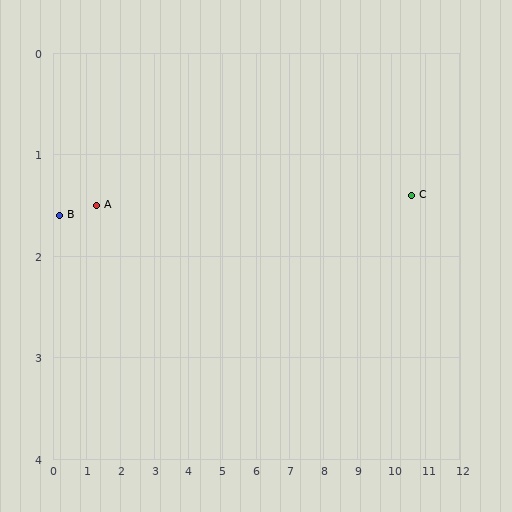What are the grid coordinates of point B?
Point B is at approximately (0.2, 1.6).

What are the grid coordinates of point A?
Point A is at approximately (1.3, 1.5).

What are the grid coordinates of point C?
Point C is at approximately (10.6, 1.4).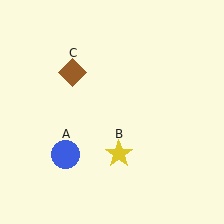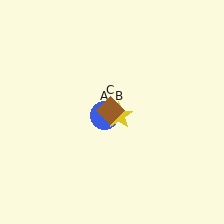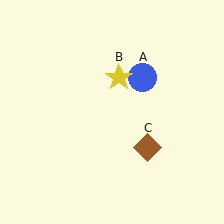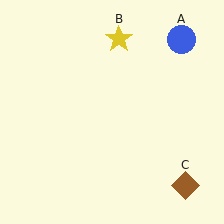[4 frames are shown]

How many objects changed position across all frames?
3 objects changed position: blue circle (object A), yellow star (object B), brown diamond (object C).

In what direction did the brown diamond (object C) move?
The brown diamond (object C) moved down and to the right.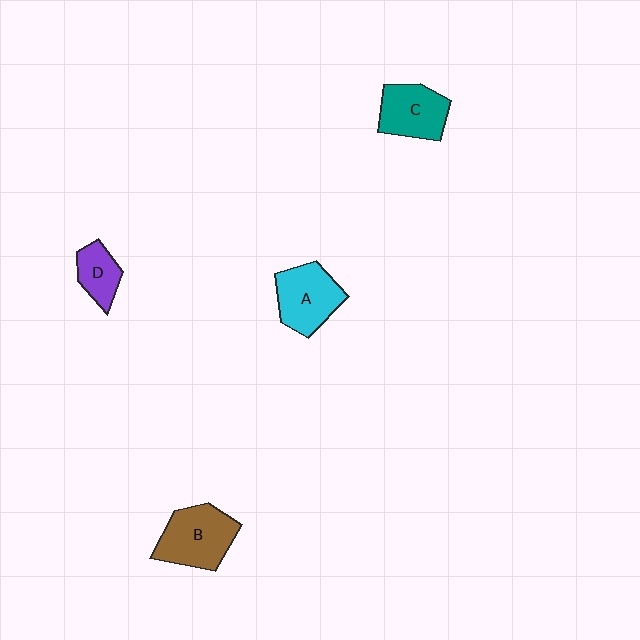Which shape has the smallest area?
Shape D (purple).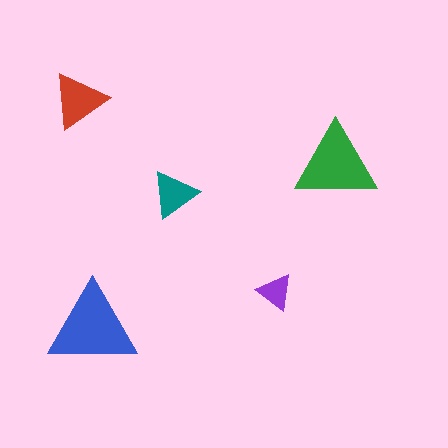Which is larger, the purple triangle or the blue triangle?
The blue one.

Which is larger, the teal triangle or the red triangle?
The red one.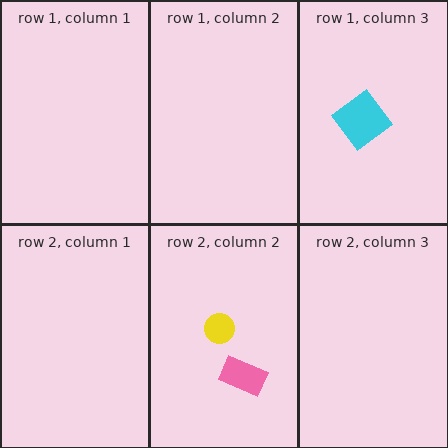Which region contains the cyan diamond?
The row 1, column 3 region.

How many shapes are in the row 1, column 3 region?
1.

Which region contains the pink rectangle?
The row 2, column 2 region.